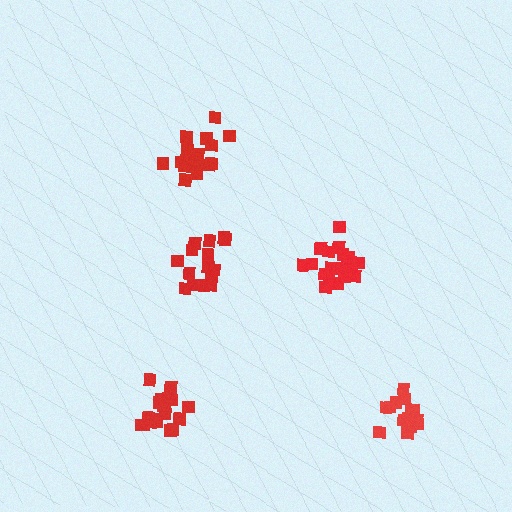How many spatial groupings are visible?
There are 5 spatial groupings.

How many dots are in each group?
Group 1: 17 dots, Group 2: 15 dots, Group 3: 20 dots, Group 4: 21 dots, Group 5: 20 dots (93 total).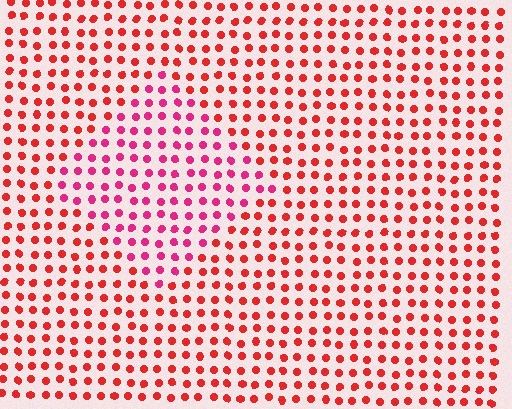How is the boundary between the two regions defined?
The boundary is defined purely by a slight shift in hue (about 30 degrees). Spacing, size, and orientation are identical on both sides.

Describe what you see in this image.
The image is filled with small red elements in a uniform arrangement. A diamond-shaped region is visible where the elements are tinted to a slightly different hue, forming a subtle color boundary.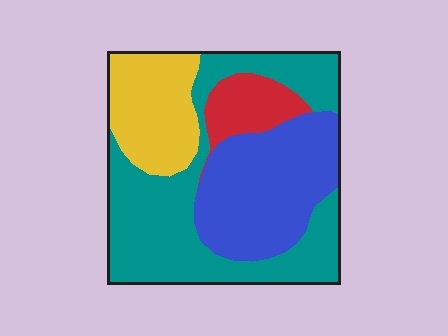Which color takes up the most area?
Teal, at roughly 45%.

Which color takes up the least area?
Red, at roughly 10%.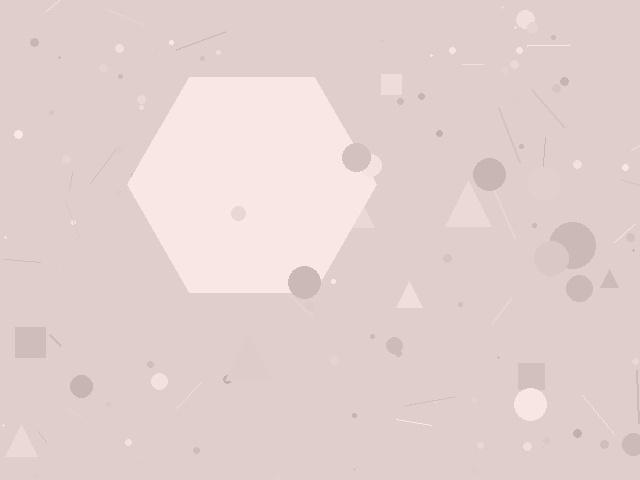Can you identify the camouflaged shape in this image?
The camouflaged shape is a hexagon.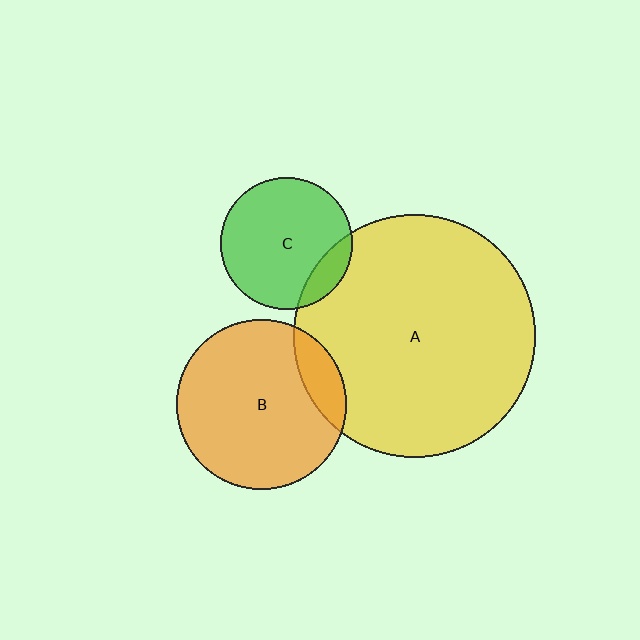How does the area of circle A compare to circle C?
Approximately 3.4 times.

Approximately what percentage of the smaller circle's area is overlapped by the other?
Approximately 15%.